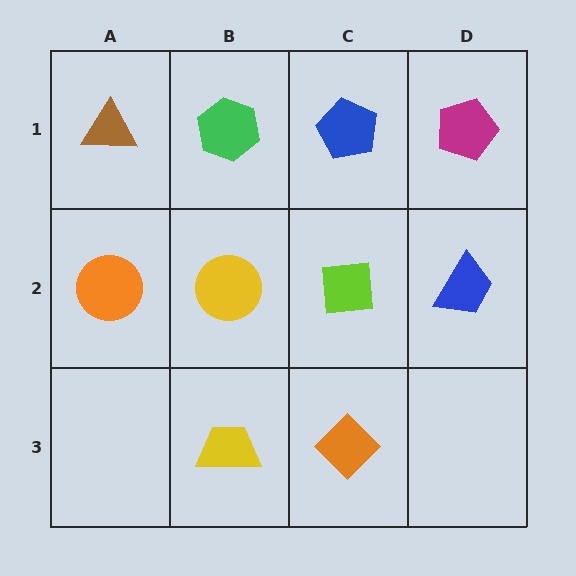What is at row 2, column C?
A lime square.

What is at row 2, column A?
An orange circle.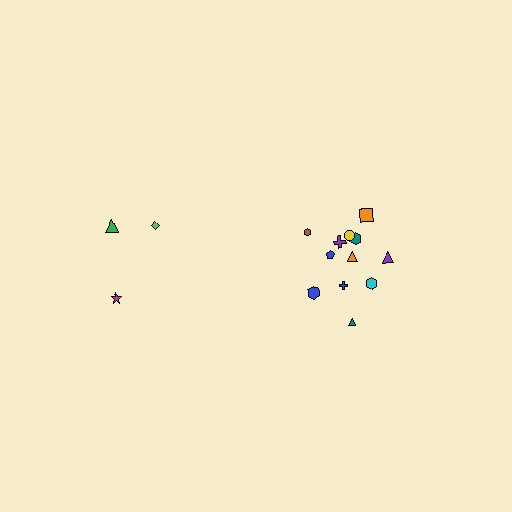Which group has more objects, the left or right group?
The right group.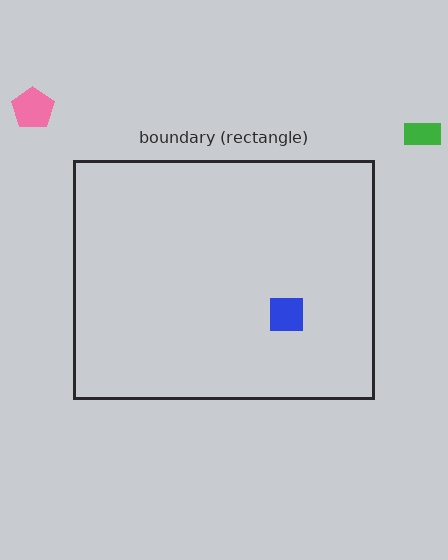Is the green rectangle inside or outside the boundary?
Outside.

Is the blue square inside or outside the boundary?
Inside.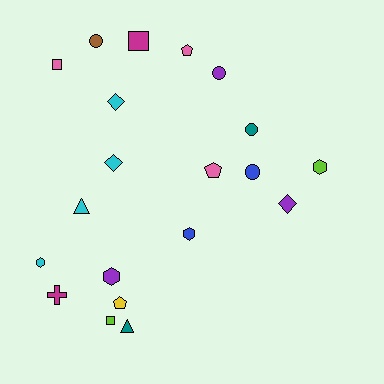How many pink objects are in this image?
There are 3 pink objects.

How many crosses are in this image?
There is 1 cross.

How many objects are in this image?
There are 20 objects.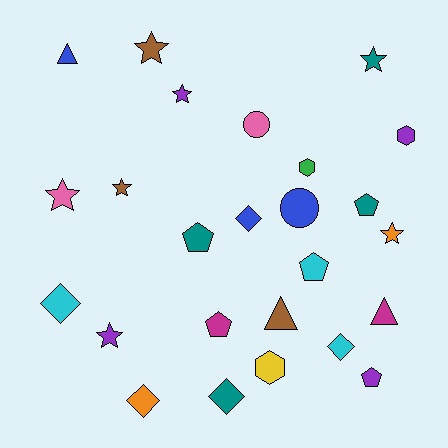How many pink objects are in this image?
There are 2 pink objects.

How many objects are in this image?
There are 25 objects.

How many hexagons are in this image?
There are 3 hexagons.